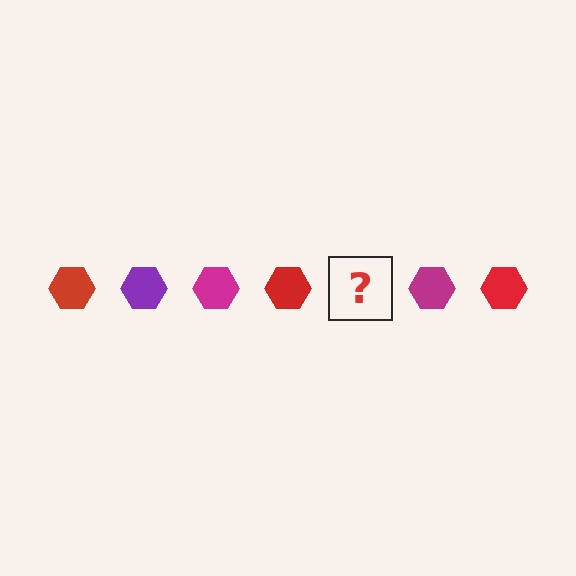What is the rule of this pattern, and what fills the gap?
The rule is that the pattern cycles through red, purple, magenta hexagons. The gap should be filled with a purple hexagon.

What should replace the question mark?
The question mark should be replaced with a purple hexagon.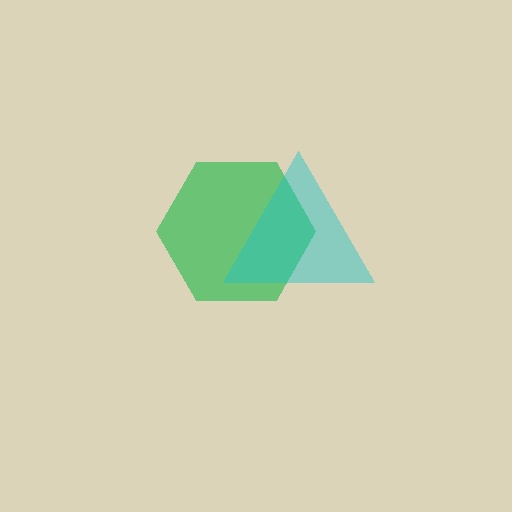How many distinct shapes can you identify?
There are 2 distinct shapes: a green hexagon, a cyan triangle.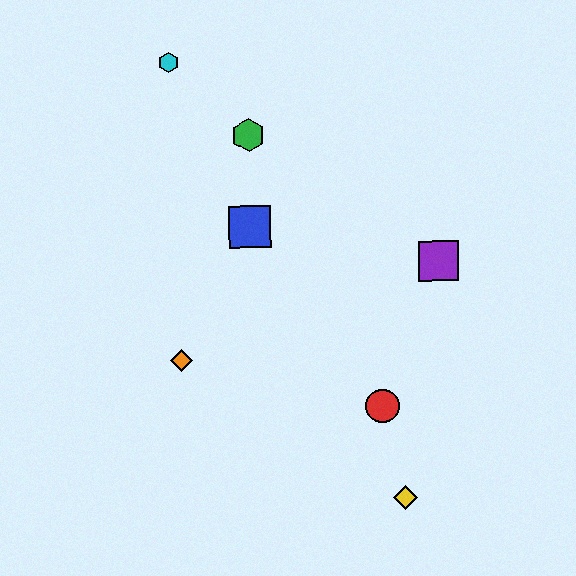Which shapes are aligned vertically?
The blue square, the green hexagon are aligned vertically.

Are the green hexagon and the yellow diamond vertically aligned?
No, the green hexagon is at x≈249 and the yellow diamond is at x≈406.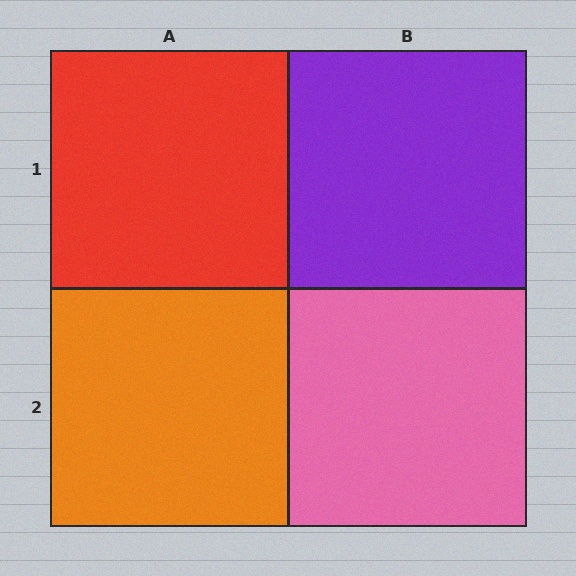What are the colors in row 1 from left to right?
Red, purple.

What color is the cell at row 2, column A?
Orange.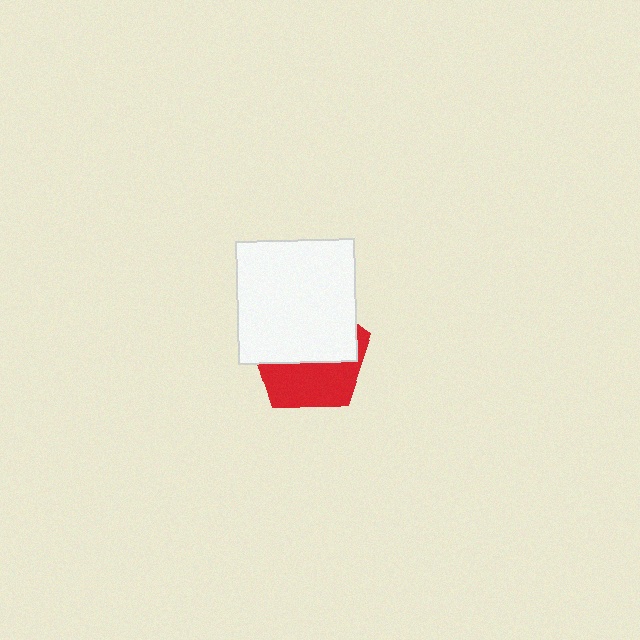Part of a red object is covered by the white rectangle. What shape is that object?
It is a pentagon.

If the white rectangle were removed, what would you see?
You would see the complete red pentagon.